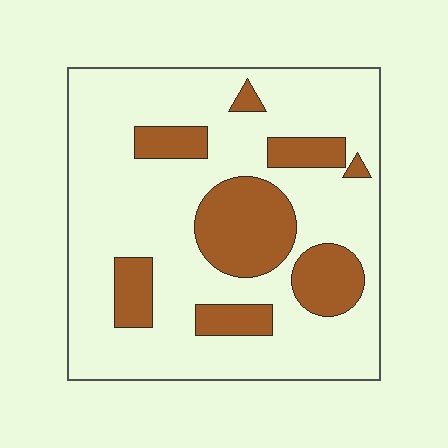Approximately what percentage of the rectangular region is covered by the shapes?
Approximately 25%.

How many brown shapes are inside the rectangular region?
8.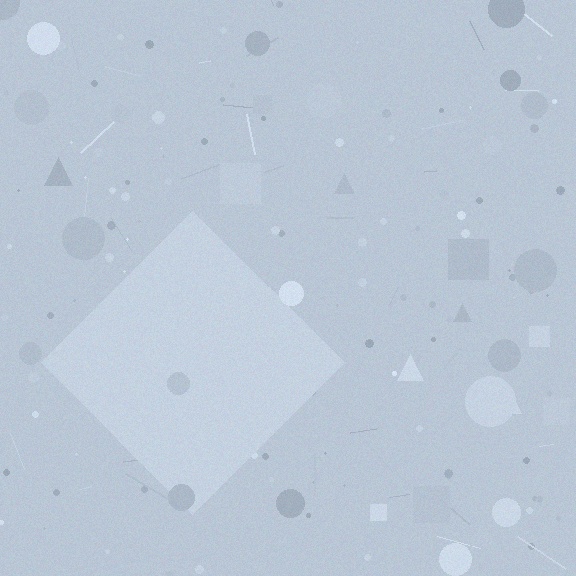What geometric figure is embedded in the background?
A diamond is embedded in the background.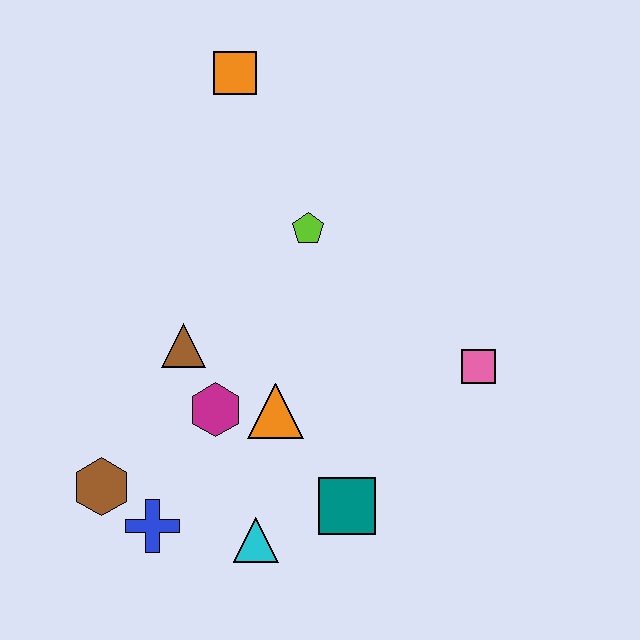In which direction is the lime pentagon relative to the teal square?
The lime pentagon is above the teal square.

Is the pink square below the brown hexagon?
No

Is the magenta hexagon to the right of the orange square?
No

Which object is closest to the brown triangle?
The magenta hexagon is closest to the brown triangle.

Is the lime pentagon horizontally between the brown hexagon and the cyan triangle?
No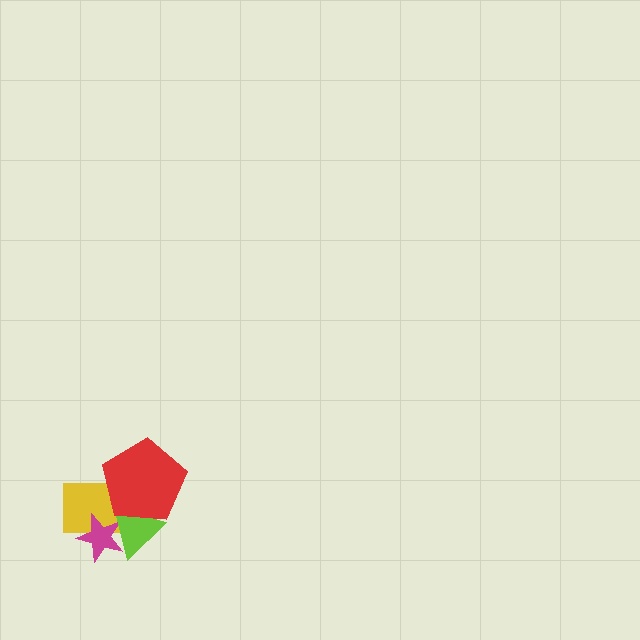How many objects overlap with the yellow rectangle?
3 objects overlap with the yellow rectangle.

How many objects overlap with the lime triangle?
3 objects overlap with the lime triangle.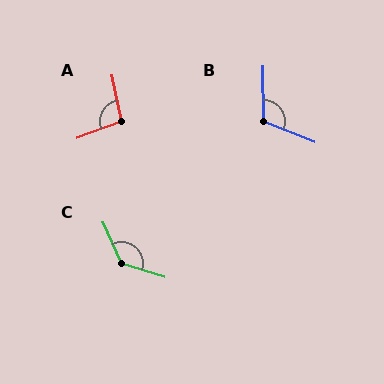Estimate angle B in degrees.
Approximately 112 degrees.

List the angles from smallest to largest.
A (99°), B (112°), C (131°).